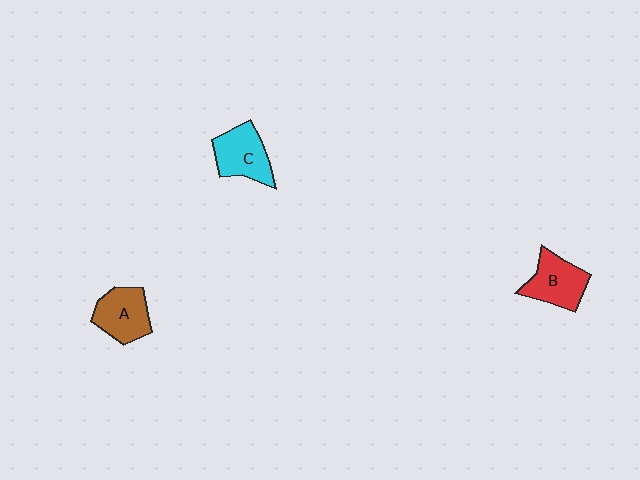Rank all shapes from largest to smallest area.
From largest to smallest: C (cyan), B (red), A (brown).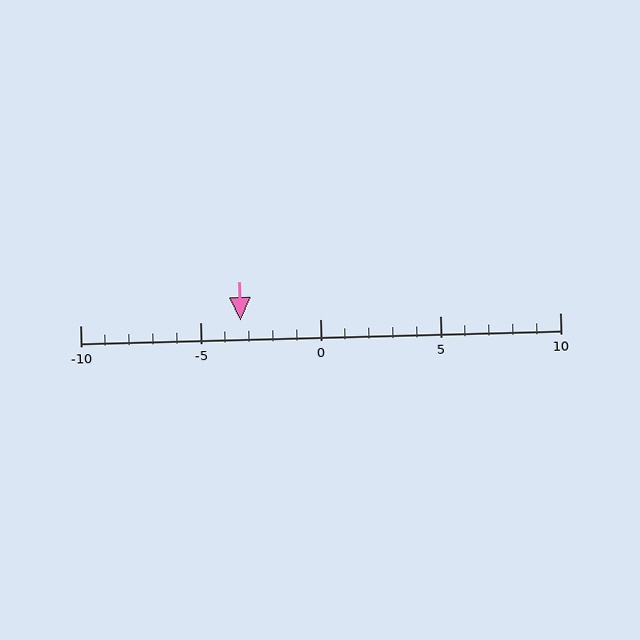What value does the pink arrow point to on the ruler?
The pink arrow points to approximately -3.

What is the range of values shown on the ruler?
The ruler shows values from -10 to 10.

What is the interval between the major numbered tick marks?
The major tick marks are spaced 5 units apart.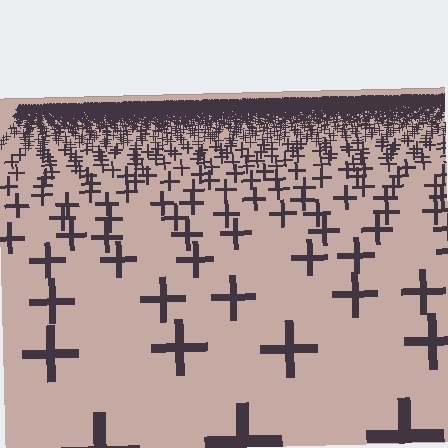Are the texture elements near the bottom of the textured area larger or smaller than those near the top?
Larger. Near the bottom, elements are closer to the viewer and appear at a bigger on-screen size.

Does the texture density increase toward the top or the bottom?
Density increases toward the top.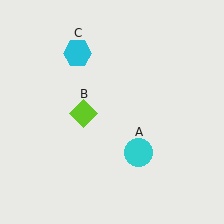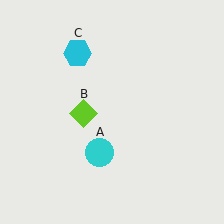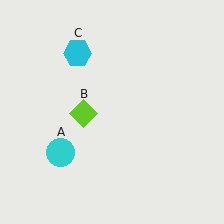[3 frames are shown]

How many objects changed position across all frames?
1 object changed position: cyan circle (object A).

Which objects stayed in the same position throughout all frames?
Lime diamond (object B) and cyan hexagon (object C) remained stationary.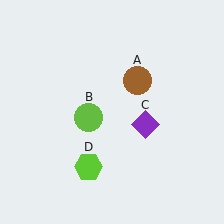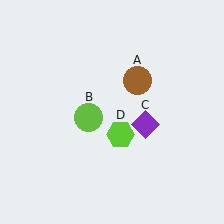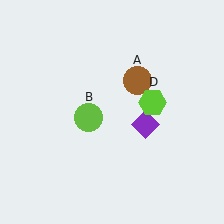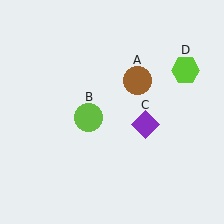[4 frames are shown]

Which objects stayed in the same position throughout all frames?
Brown circle (object A) and lime circle (object B) and purple diamond (object C) remained stationary.